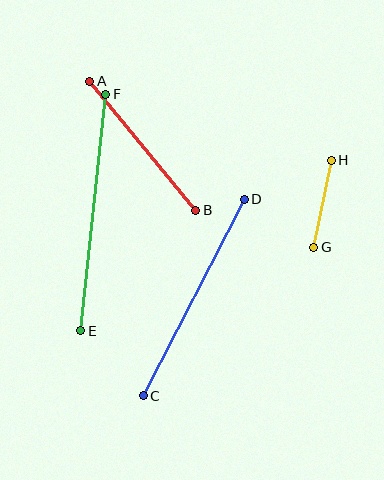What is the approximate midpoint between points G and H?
The midpoint is at approximately (322, 204) pixels.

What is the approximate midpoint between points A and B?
The midpoint is at approximately (143, 146) pixels.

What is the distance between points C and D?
The distance is approximately 221 pixels.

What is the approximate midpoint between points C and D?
The midpoint is at approximately (194, 298) pixels.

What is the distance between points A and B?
The distance is approximately 167 pixels.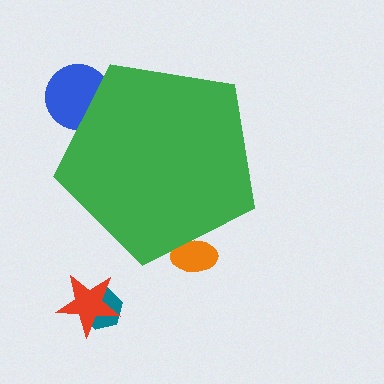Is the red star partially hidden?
No, the red star is fully visible.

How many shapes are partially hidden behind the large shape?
2 shapes are partially hidden.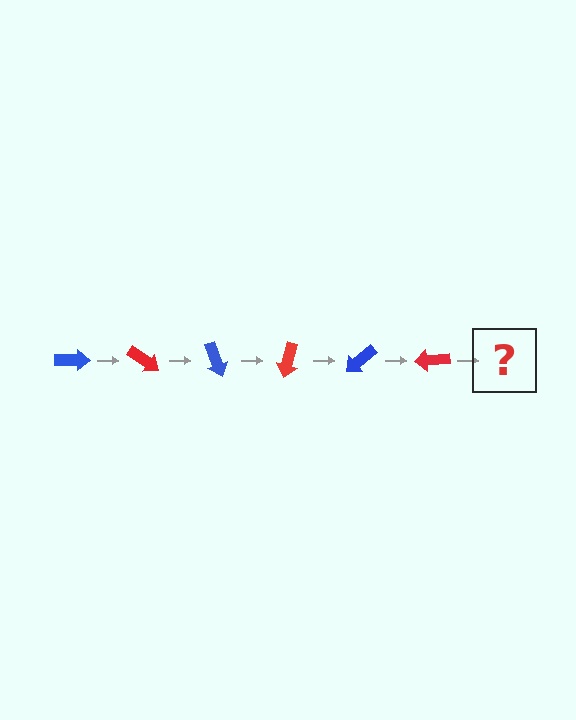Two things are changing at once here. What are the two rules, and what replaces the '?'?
The two rules are that it rotates 35 degrees each step and the color cycles through blue and red. The '?' should be a blue arrow, rotated 210 degrees from the start.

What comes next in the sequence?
The next element should be a blue arrow, rotated 210 degrees from the start.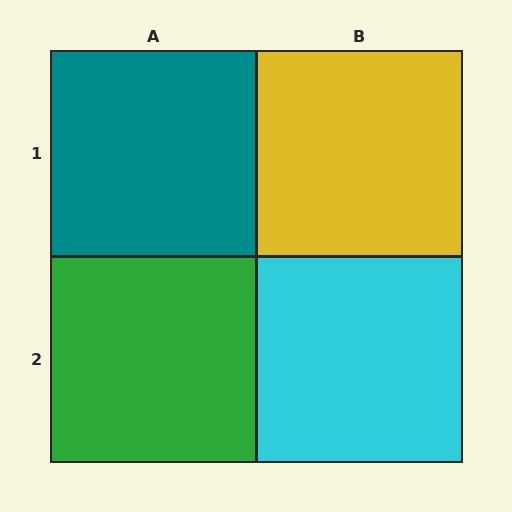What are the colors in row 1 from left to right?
Teal, yellow.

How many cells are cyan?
1 cell is cyan.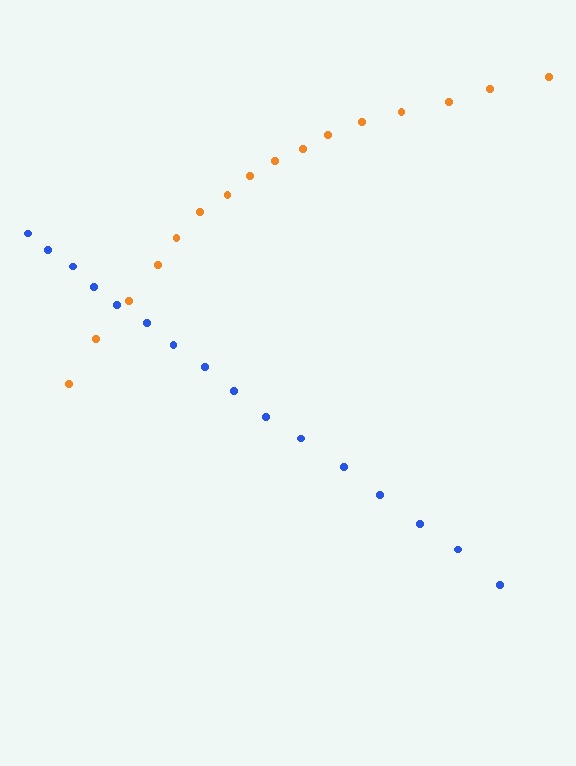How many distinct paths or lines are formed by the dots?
There are 2 distinct paths.